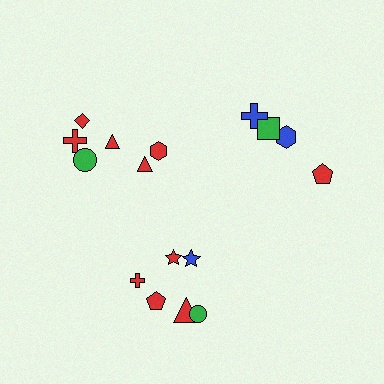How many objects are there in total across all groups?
There are 16 objects.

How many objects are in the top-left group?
There are 6 objects.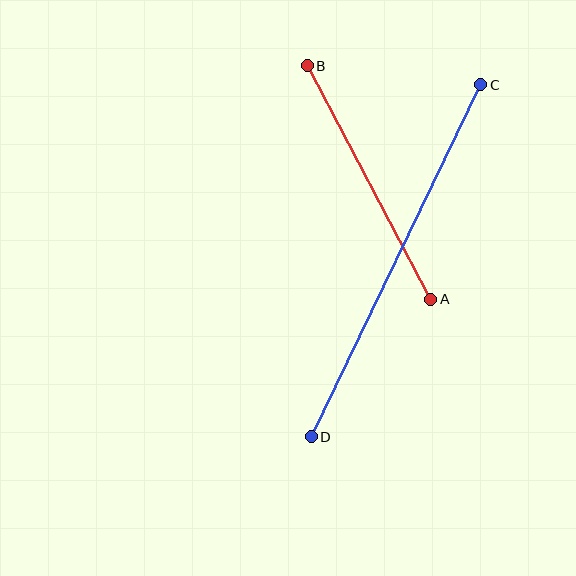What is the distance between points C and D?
The distance is approximately 391 pixels.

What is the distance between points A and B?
The distance is approximately 264 pixels.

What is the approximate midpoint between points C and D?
The midpoint is at approximately (396, 261) pixels.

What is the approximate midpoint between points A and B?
The midpoint is at approximately (369, 182) pixels.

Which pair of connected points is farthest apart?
Points C and D are farthest apart.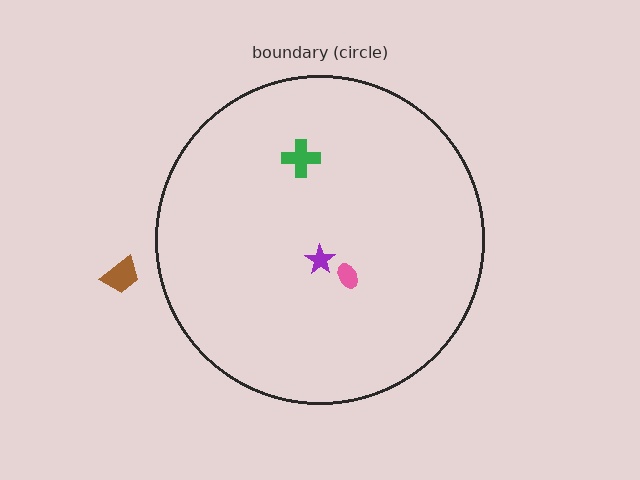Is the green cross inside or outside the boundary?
Inside.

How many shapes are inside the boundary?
3 inside, 1 outside.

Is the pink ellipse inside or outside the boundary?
Inside.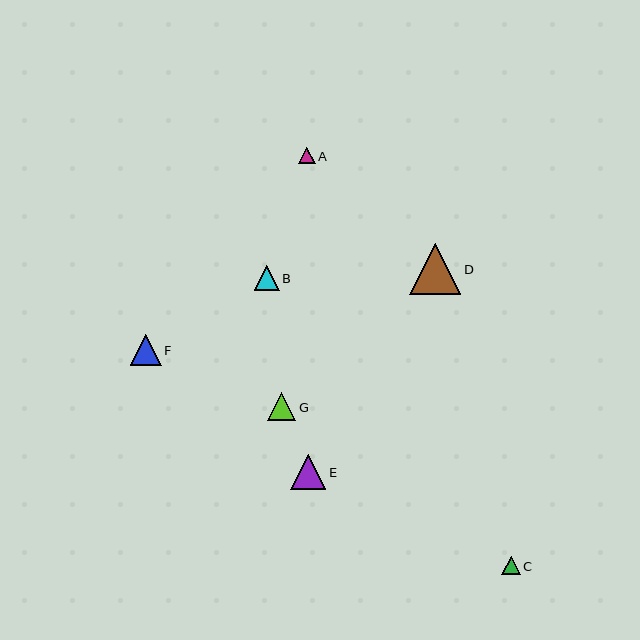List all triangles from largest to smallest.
From largest to smallest: D, E, F, G, B, C, A.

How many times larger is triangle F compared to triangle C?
Triangle F is approximately 1.7 times the size of triangle C.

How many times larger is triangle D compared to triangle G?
Triangle D is approximately 1.8 times the size of triangle G.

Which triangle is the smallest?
Triangle A is the smallest with a size of approximately 17 pixels.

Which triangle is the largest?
Triangle D is the largest with a size of approximately 51 pixels.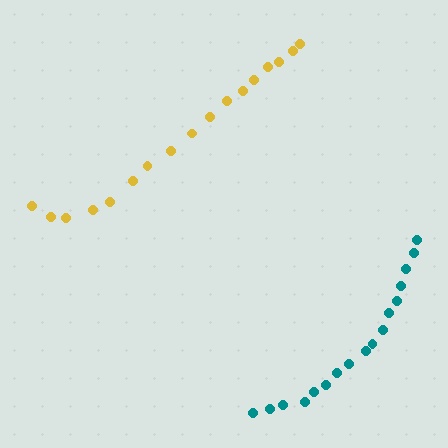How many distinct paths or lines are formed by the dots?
There are 2 distinct paths.